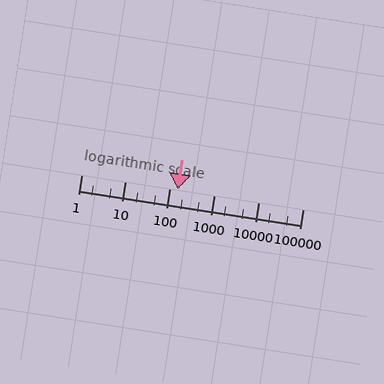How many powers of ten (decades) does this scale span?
The scale spans 5 decades, from 1 to 100000.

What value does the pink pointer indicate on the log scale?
The pointer indicates approximately 150.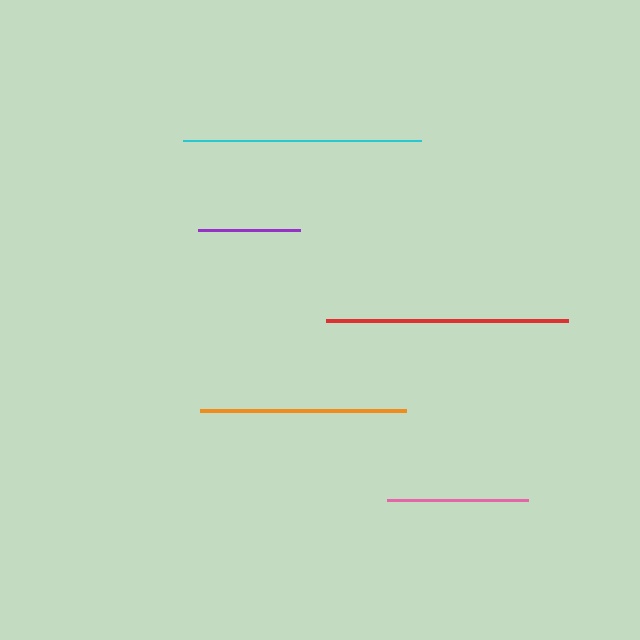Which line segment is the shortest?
The purple line is the shortest at approximately 102 pixels.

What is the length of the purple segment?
The purple segment is approximately 102 pixels long.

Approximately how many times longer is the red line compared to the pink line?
The red line is approximately 1.7 times the length of the pink line.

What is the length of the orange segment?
The orange segment is approximately 205 pixels long.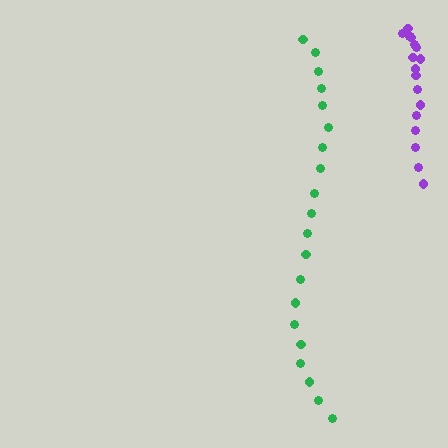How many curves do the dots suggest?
There are 2 distinct paths.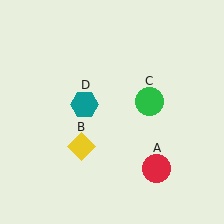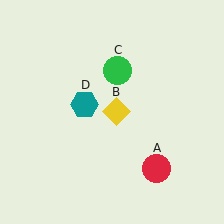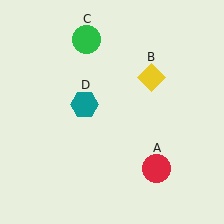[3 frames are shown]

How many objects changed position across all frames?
2 objects changed position: yellow diamond (object B), green circle (object C).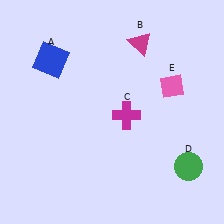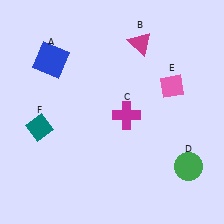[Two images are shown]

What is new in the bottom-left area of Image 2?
A teal diamond (F) was added in the bottom-left area of Image 2.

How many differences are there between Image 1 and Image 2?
There is 1 difference between the two images.